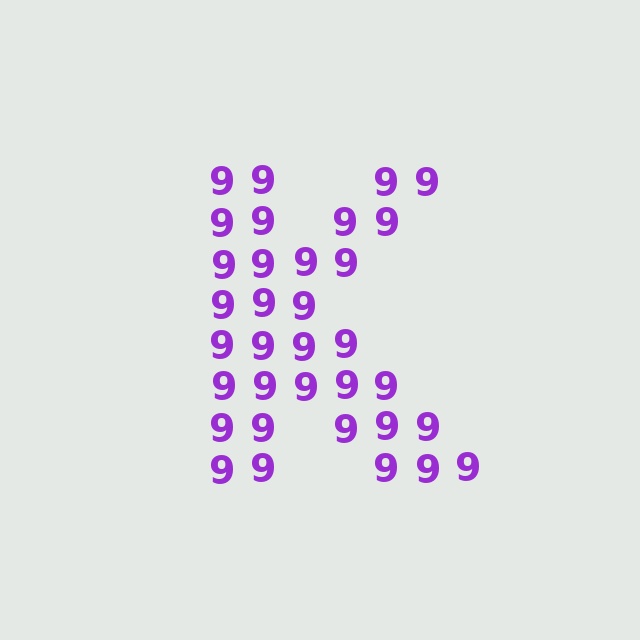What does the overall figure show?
The overall figure shows the letter K.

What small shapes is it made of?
It is made of small digit 9's.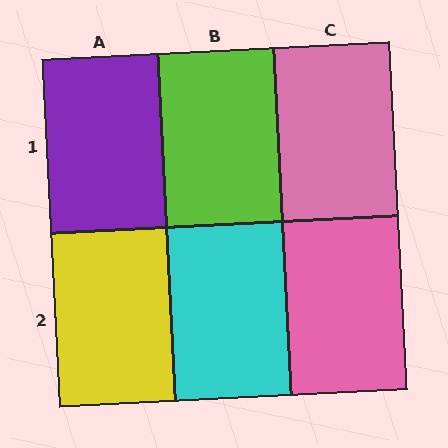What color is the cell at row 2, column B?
Cyan.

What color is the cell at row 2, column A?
Yellow.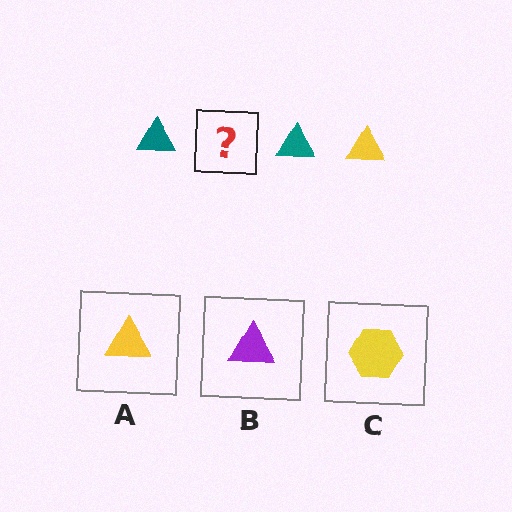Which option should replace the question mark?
Option A.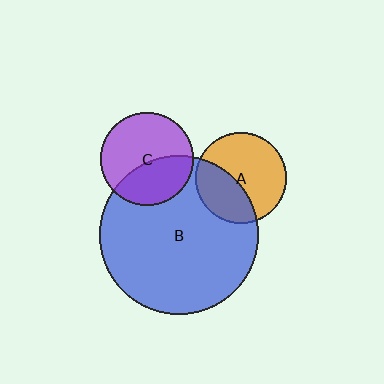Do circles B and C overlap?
Yes.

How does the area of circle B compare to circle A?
Approximately 3.1 times.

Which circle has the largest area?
Circle B (blue).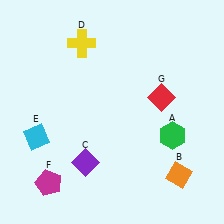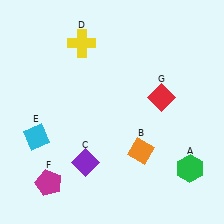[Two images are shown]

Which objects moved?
The objects that moved are: the green hexagon (A), the orange diamond (B).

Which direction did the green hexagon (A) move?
The green hexagon (A) moved down.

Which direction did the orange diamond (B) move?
The orange diamond (B) moved left.